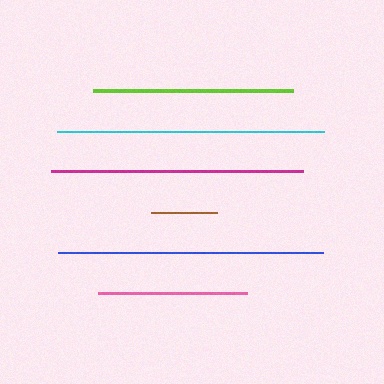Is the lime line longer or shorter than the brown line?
The lime line is longer than the brown line.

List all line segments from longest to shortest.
From longest to shortest: cyan, blue, magenta, lime, pink, brown.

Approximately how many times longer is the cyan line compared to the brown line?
The cyan line is approximately 4.1 times the length of the brown line.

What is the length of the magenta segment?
The magenta segment is approximately 252 pixels long.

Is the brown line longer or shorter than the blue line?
The blue line is longer than the brown line.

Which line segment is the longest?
The cyan line is the longest at approximately 266 pixels.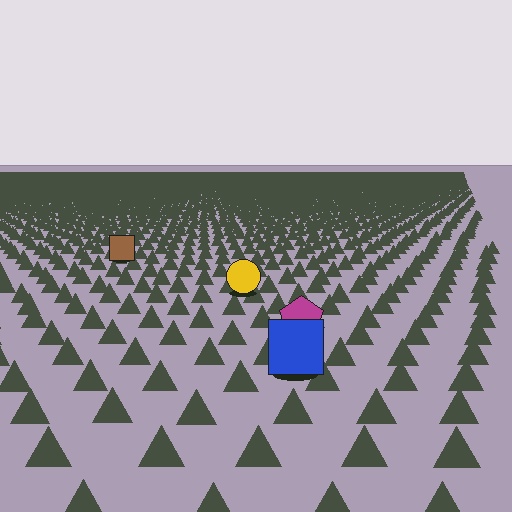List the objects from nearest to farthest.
From nearest to farthest: the blue square, the magenta pentagon, the yellow circle, the brown square.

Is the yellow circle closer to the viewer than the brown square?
Yes. The yellow circle is closer — you can tell from the texture gradient: the ground texture is coarser near it.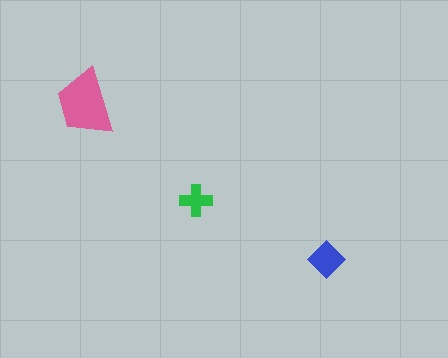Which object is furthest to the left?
The pink trapezoid is leftmost.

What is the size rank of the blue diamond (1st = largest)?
2nd.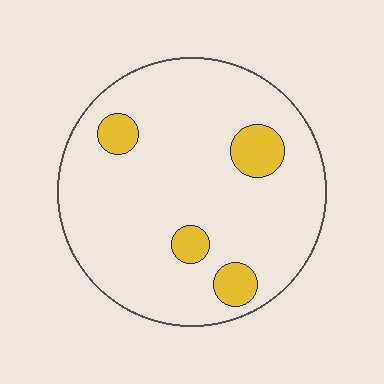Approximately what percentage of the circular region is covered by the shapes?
Approximately 10%.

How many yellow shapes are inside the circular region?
4.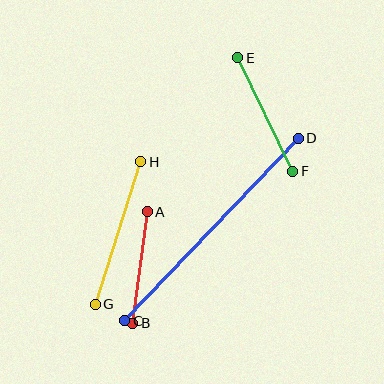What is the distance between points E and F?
The distance is approximately 126 pixels.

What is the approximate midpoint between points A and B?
The midpoint is at approximately (140, 268) pixels.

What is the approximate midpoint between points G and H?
The midpoint is at approximately (118, 233) pixels.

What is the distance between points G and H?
The distance is approximately 150 pixels.